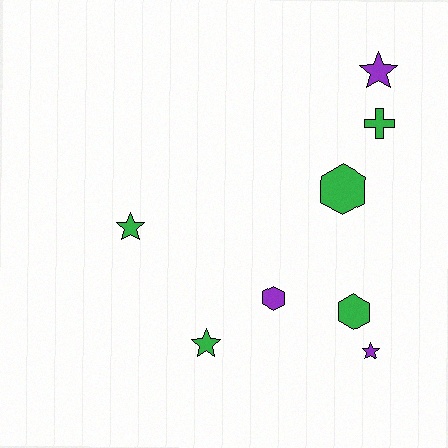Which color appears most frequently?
Green, with 5 objects.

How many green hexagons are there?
There are 2 green hexagons.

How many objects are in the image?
There are 8 objects.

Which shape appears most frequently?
Star, with 4 objects.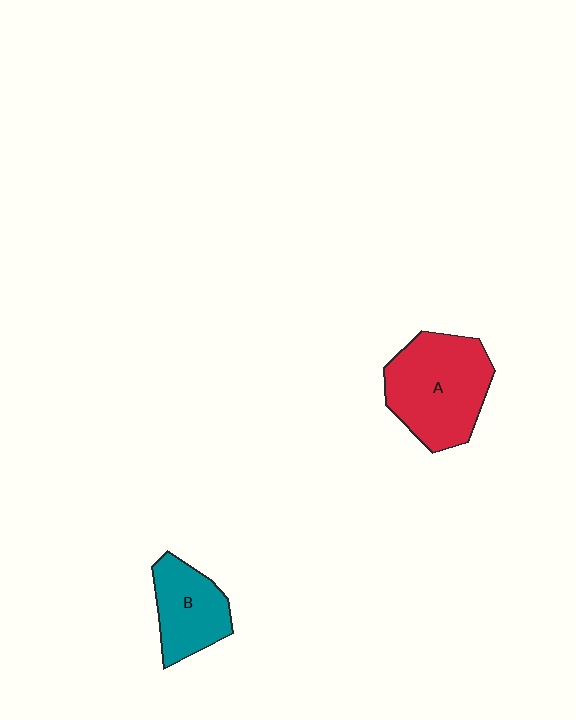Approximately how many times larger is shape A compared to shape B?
Approximately 1.6 times.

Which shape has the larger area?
Shape A (red).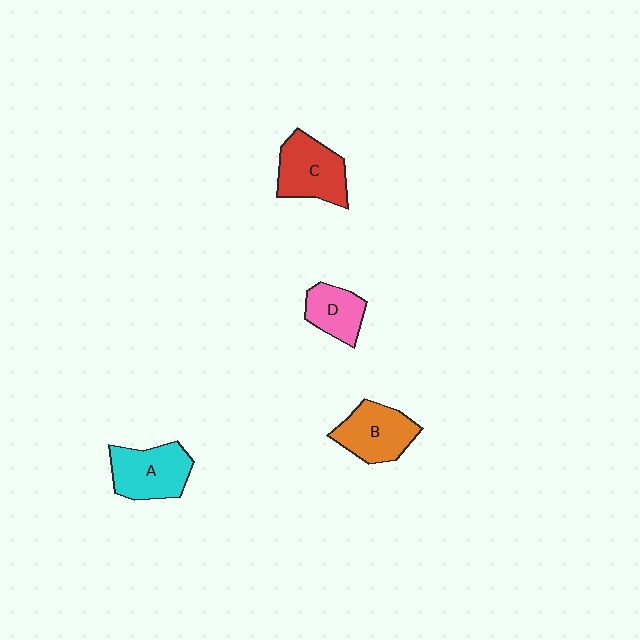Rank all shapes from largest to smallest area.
From largest to smallest: A (cyan), C (red), B (orange), D (pink).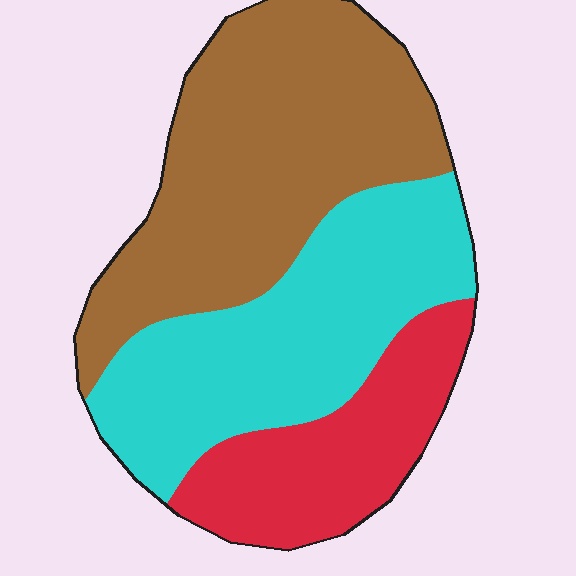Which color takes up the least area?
Red, at roughly 20%.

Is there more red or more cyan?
Cyan.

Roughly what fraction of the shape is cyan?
Cyan takes up about three eighths (3/8) of the shape.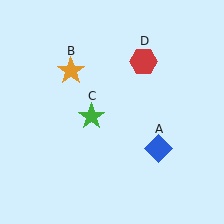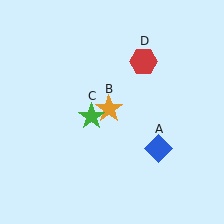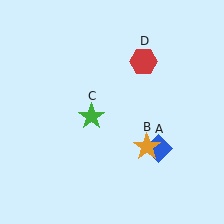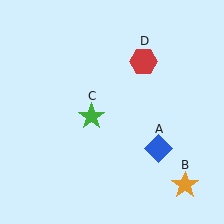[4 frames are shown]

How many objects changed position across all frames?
1 object changed position: orange star (object B).